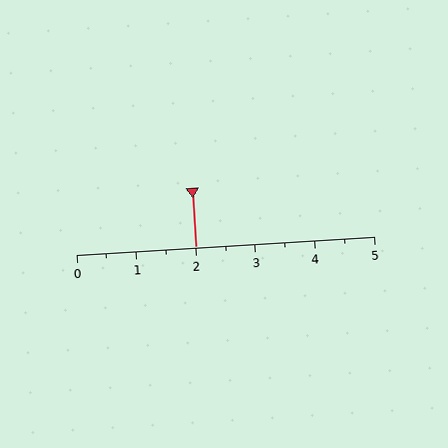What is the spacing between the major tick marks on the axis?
The major ticks are spaced 1 apart.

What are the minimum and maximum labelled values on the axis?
The axis runs from 0 to 5.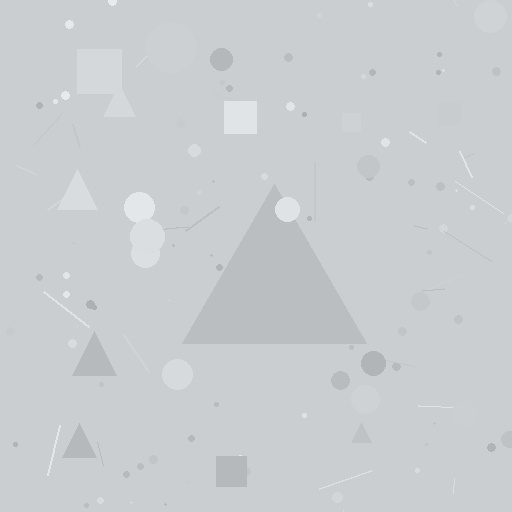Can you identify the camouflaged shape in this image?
The camouflaged shape is a triangle.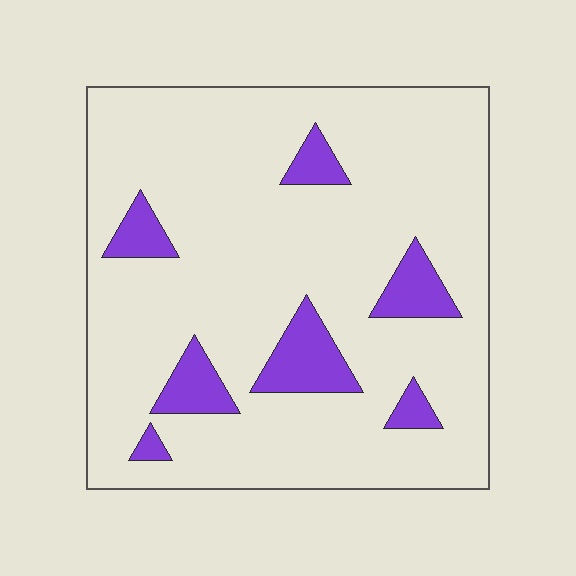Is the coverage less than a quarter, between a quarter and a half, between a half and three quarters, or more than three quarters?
Less than a quarter.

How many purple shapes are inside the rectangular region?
7.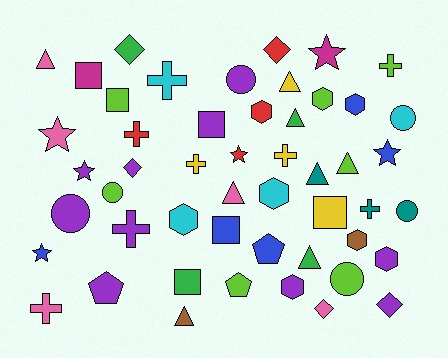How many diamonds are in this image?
There are 5 diamonds.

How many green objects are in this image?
There are 4 green objects.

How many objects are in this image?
There are 50 objects.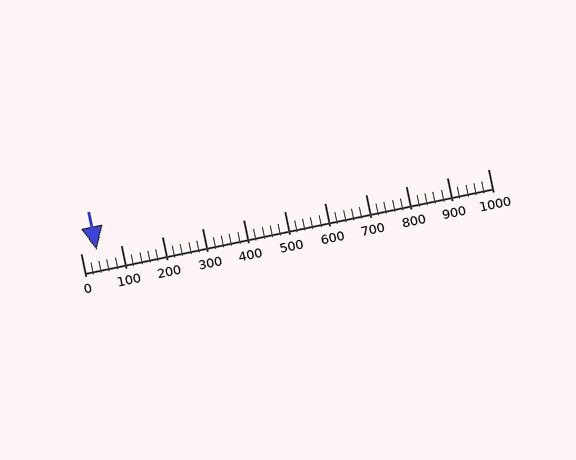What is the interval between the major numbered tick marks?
The major tick marks are spaced 100 units apart.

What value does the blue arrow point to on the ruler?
The blue arrow points to approximately 40.